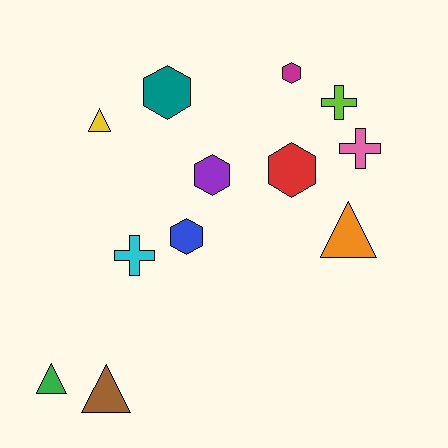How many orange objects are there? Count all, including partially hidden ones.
There is 1 orange object.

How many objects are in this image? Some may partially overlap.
There are 12 objects.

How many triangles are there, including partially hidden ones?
There are 4 triangles.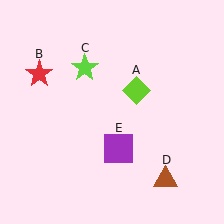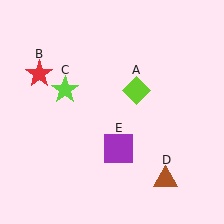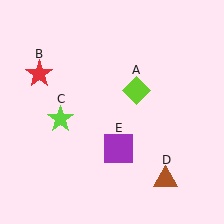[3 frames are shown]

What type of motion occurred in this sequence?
The lime star (object C) rotated counterclockwise around the center of the scene.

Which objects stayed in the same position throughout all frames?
Lime diamond (object A) and red star (object B) and brown triangle (object D) and purple square (object E) remained stationary.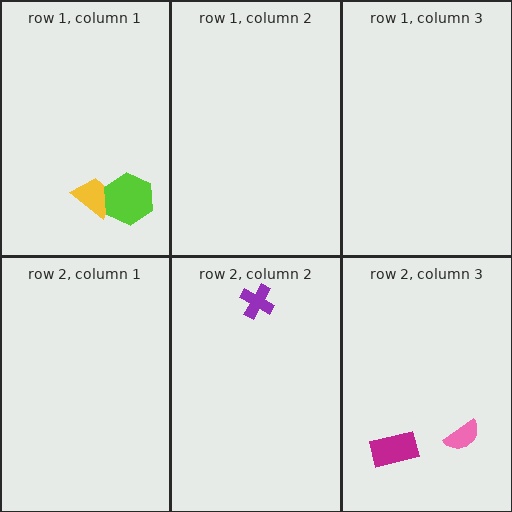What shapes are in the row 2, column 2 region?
The purple cross.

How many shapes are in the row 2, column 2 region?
1.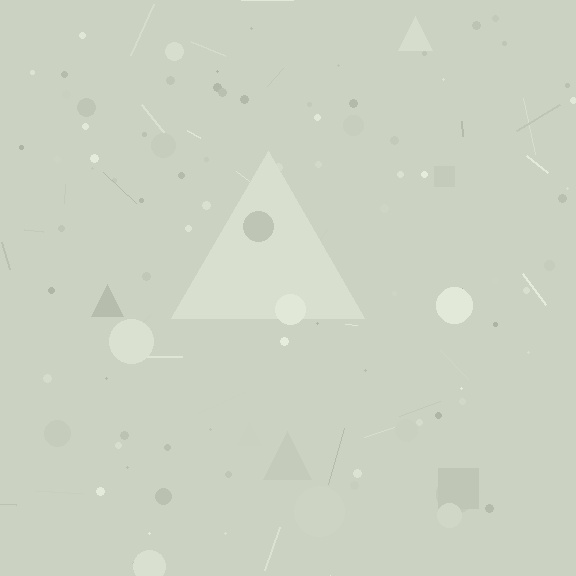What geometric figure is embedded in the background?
A triangle is embedded in the background.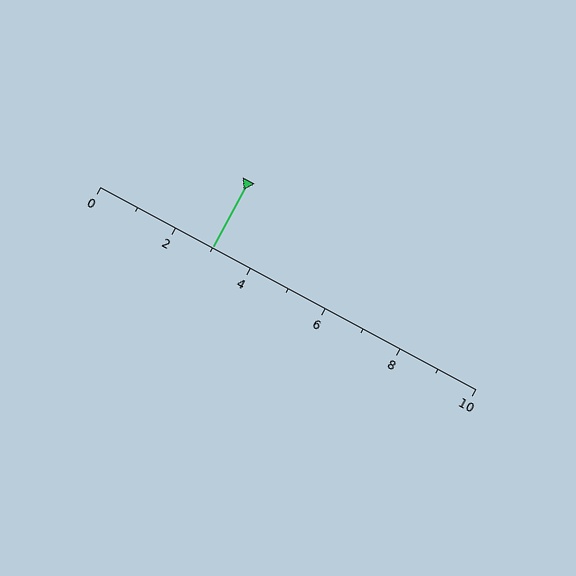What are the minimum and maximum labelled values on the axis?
The axis runs from 0 to 10.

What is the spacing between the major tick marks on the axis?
The major ticks are spaced 2 apart.